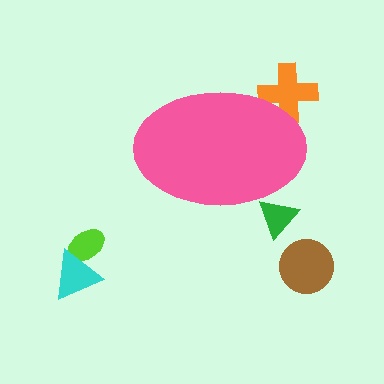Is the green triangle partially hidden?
Yes, the green triangle is partially hidden behind the pink ellipse.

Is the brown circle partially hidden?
No, the brown circle is fully visible.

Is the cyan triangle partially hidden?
No, the cyan triangle is fully visible.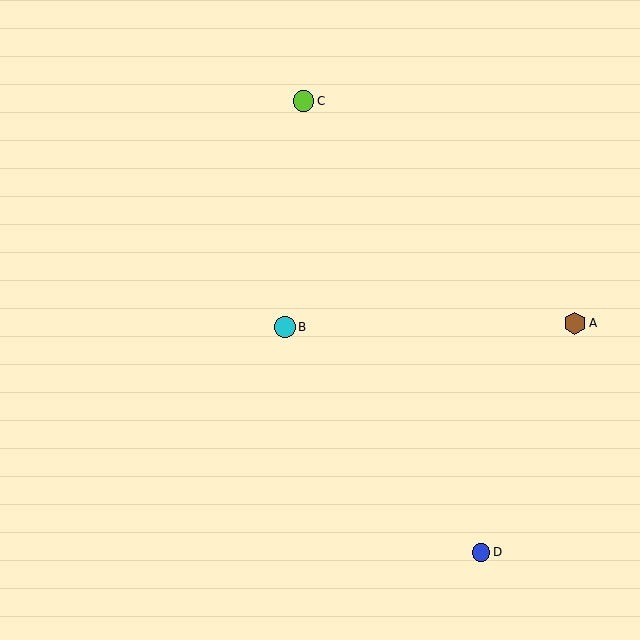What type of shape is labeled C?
Shape C is a lime circle.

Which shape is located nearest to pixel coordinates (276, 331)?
The cyan circle (labeled B) at (285, 327) is nearest to that location.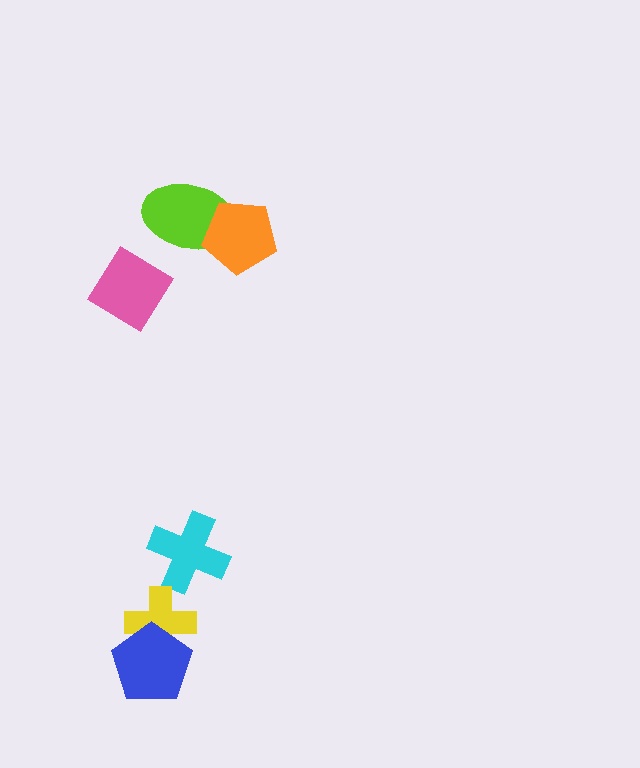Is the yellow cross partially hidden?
Yes, it is partially covered by another shape.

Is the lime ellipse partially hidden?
Yes, it is partially covered by another shape.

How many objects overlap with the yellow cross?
1 object overlaps with the yellow cross.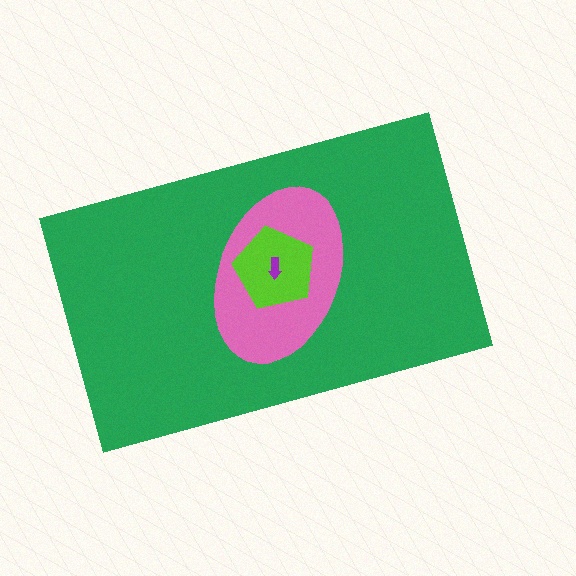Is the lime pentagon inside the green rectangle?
Yes.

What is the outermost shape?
The green rectangle.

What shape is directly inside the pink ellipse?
The lime pentagon.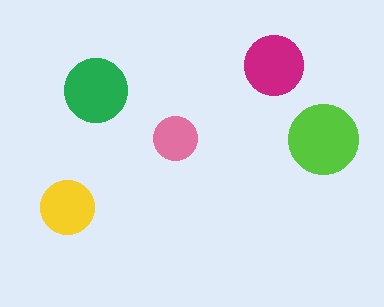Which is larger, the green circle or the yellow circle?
The green one.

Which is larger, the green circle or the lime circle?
The lime one.